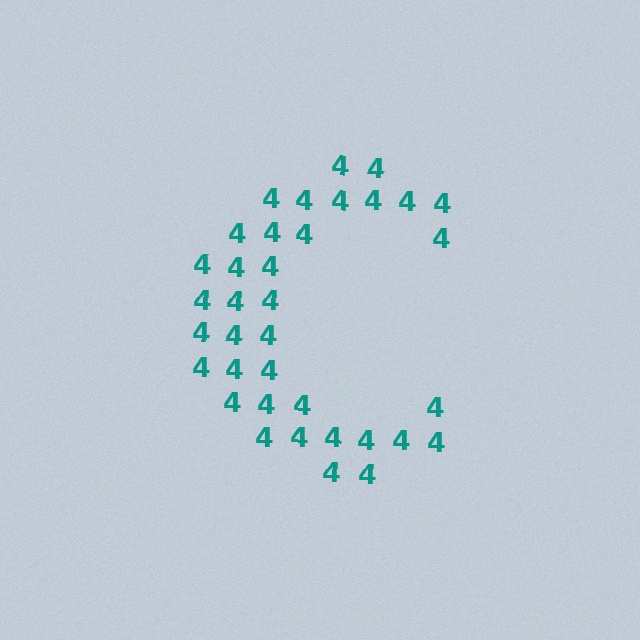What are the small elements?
The small elements are digit 4's.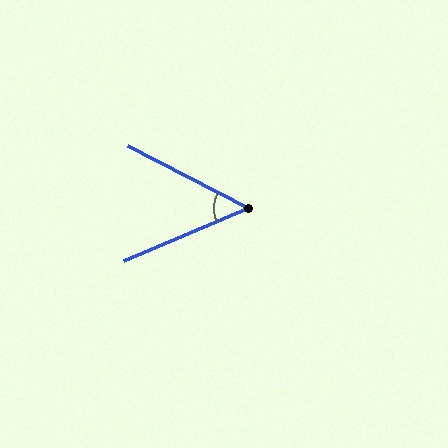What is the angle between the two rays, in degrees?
Approximately 50 degrees.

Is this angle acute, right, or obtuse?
It is acute.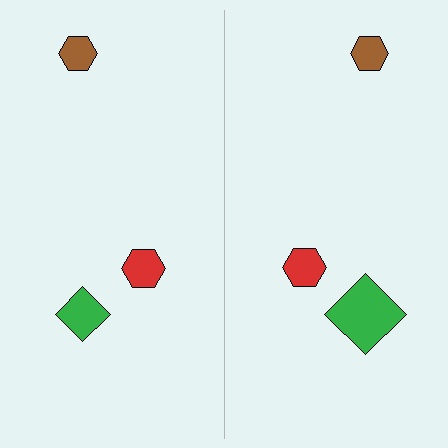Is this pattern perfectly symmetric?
No, the pattern is not perfectly symmetric. The green diamond on the right side has a different size than its mirror counterpart.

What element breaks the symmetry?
The green diamond on the right side has a different size than its mirror counterpart.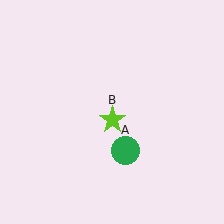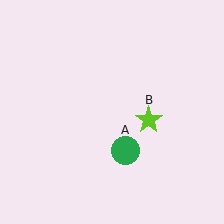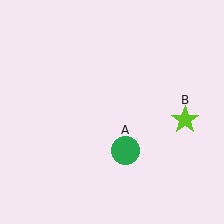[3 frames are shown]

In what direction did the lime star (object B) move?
The lime star (object B) moved right.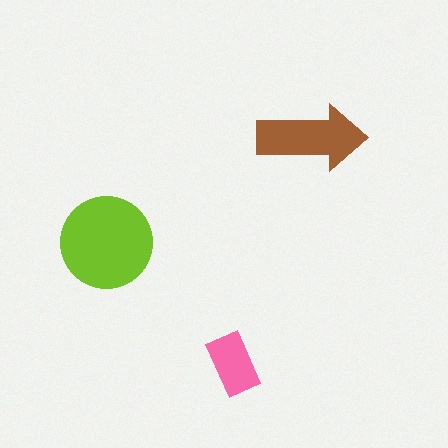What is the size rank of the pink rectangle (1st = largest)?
3rd.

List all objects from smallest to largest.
The pink rectangle, the brown arrow, the lime circle.